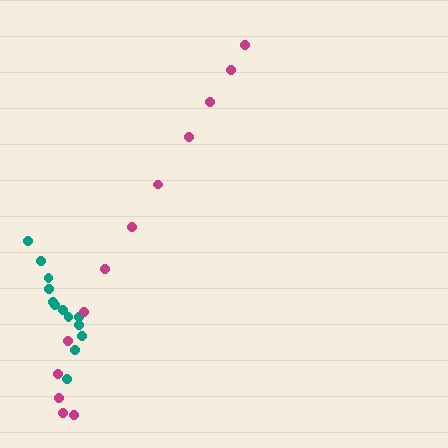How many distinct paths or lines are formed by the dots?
There are 2 distinct paths.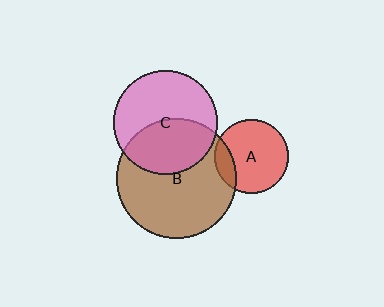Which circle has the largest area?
Circle B (brown).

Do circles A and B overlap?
Yes.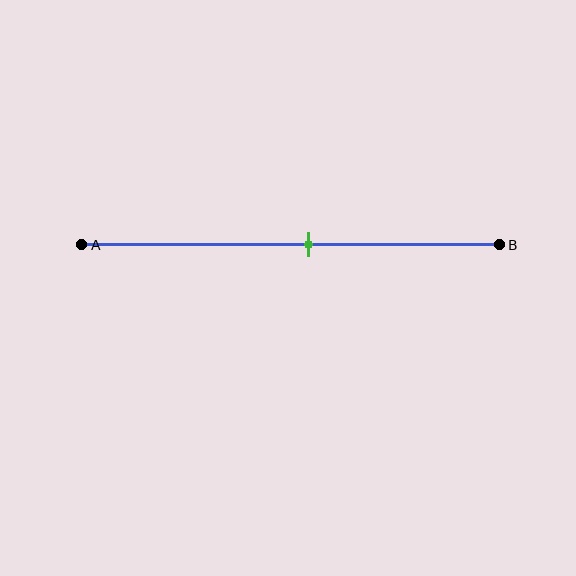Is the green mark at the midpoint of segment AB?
No, the mark is at about 55% from A, not at the 50% midpoint.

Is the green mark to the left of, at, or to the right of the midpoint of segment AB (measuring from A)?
The green mark is to the right of the midpoint of segment AB.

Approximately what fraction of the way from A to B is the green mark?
The green mark is approximately 55% of the way from A to B.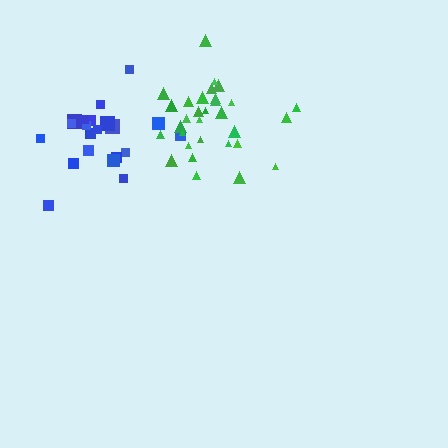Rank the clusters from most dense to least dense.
green, blue.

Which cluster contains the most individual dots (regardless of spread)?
Green (32).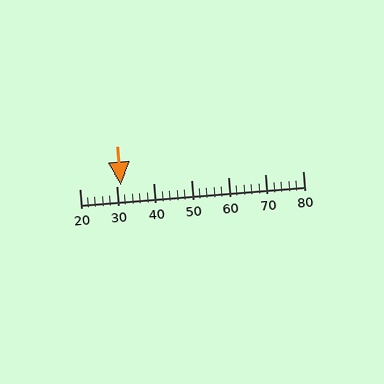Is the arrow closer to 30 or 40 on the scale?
The arrow is closer to 30.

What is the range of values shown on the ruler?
The ruler shows values from 20 to 80.